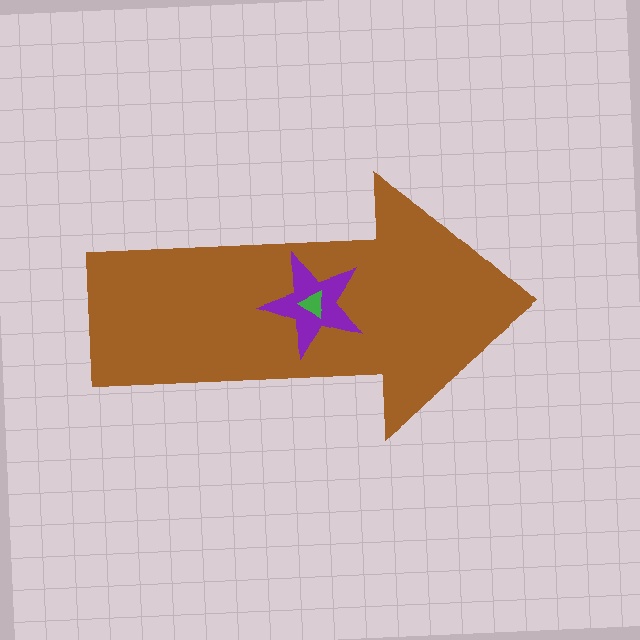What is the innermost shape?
The green triangle.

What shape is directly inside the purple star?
The green triangle.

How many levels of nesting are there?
3.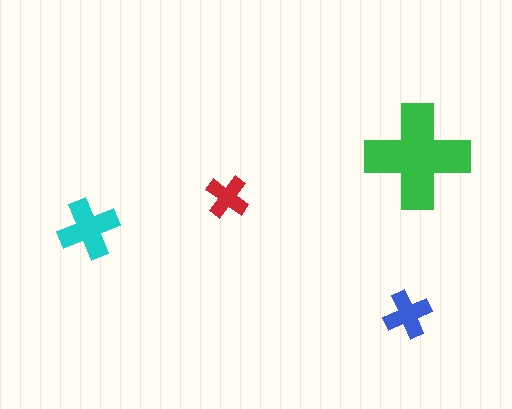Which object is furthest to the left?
The cyan cross is leftmost.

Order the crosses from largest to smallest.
the green one, the cyan one, the blue one, the red one.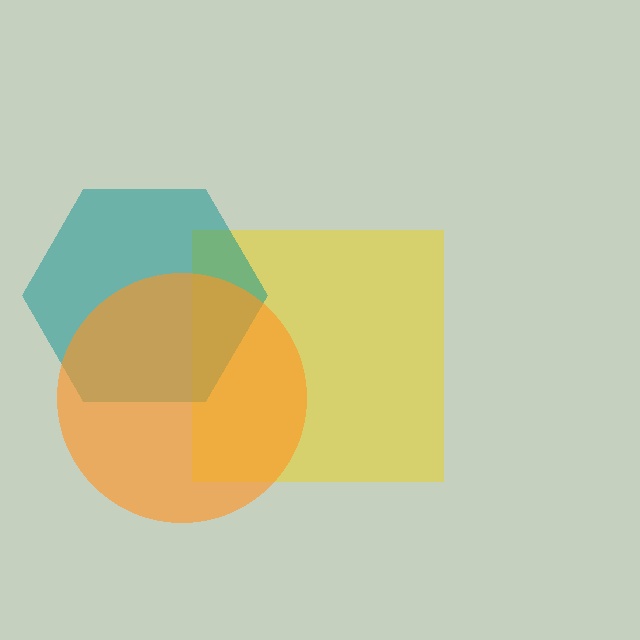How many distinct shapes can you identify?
There are 3 distinct shapes: a yellow square, a teal hexagon, an orange circle.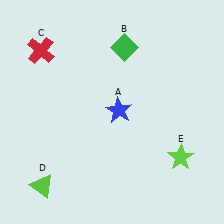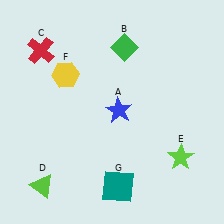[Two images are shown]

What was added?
A yellow hexagon (F), a teal square (G) were added in Image 2.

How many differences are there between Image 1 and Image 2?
There are 2 differences between the two images.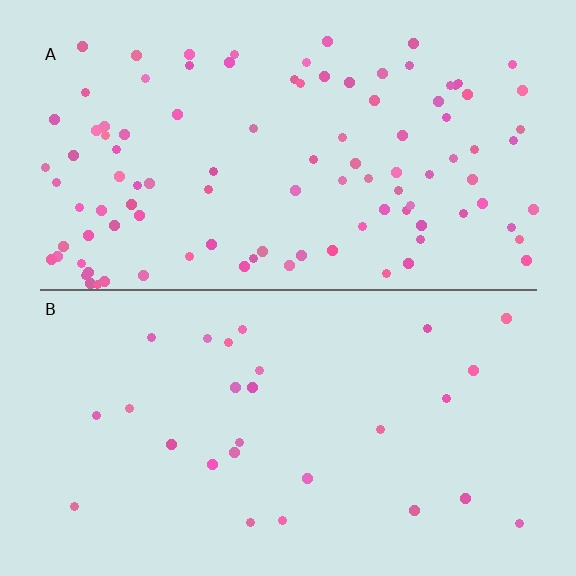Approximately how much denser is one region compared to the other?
Approximately 3.7× — region A over region B.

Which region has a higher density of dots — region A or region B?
A (the top).